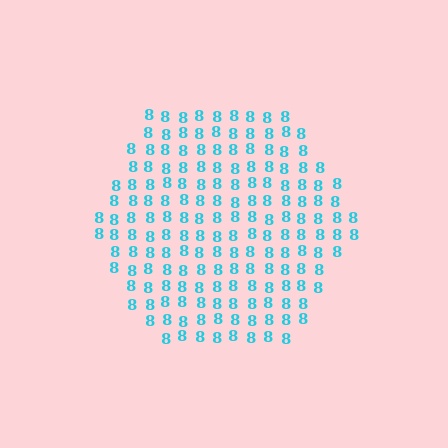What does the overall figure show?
The overall figure shows a hexagon.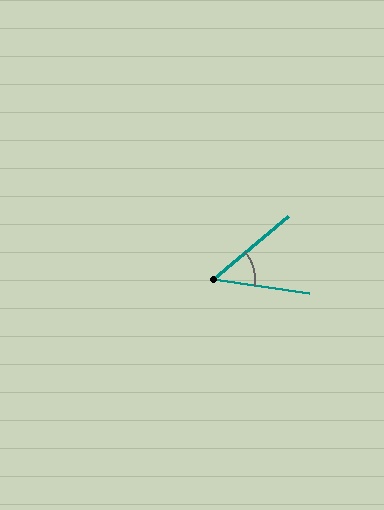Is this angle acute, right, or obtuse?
It is acute.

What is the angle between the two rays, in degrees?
Approximately 48 degrees.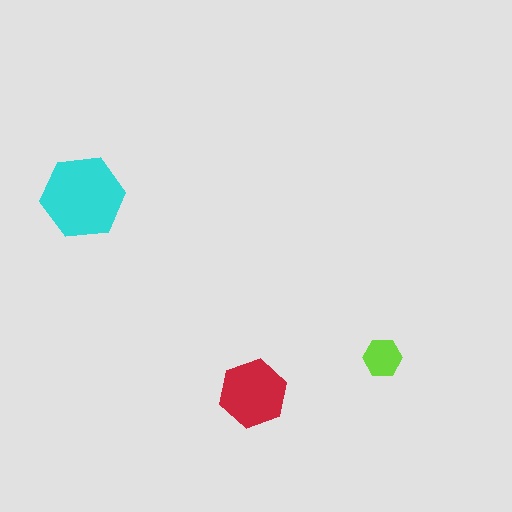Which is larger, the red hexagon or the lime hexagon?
The red one.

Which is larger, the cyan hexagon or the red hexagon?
The cyan one.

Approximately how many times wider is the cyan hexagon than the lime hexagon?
About 2 times wider.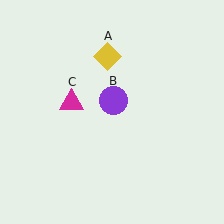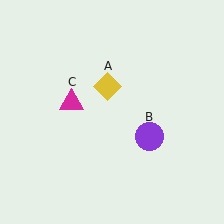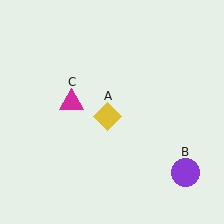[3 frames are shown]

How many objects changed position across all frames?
2 objects changed position: yellow diamond (object A), purple circle (object B).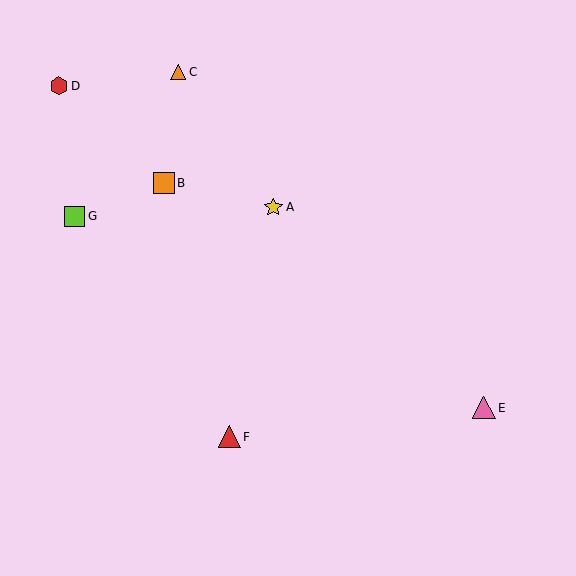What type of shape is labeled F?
Shape F is a red triangle.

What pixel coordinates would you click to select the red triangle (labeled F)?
Click at (230, 437) to select the red triangle F.